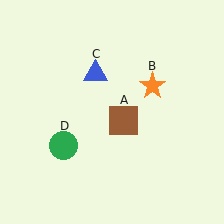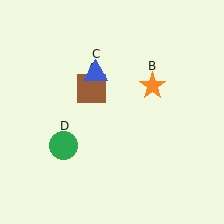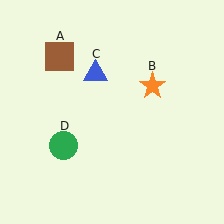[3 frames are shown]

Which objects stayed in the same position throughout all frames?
Orange star (object B) and blue triangle (object C) and green circle (object D) remained stationary.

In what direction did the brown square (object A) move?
The brown square (object A) moved up and to the left.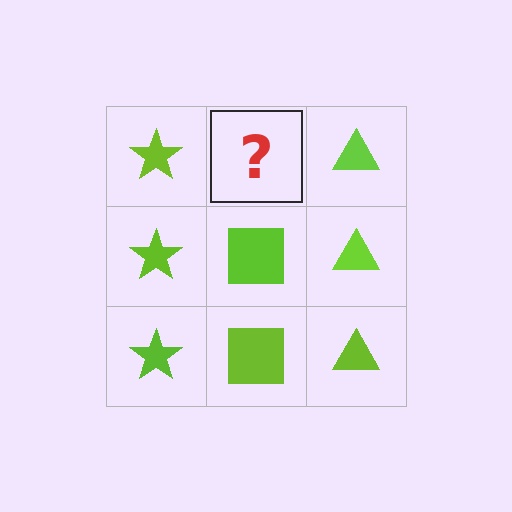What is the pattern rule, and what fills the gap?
The rule is that each column has a consistent shape. The gap should be filled with a lime square.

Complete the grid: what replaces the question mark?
The question mark should be replaced with a lime square.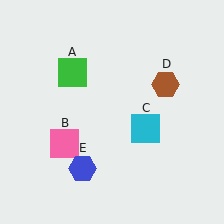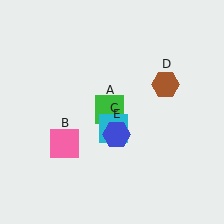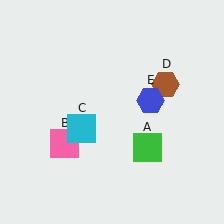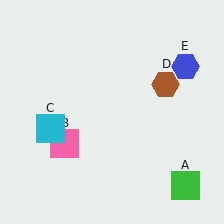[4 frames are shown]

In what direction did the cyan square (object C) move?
The cyan square (object C) moved left.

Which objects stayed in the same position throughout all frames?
Pink square (object B) and brown hexagon (object D) remained stationary.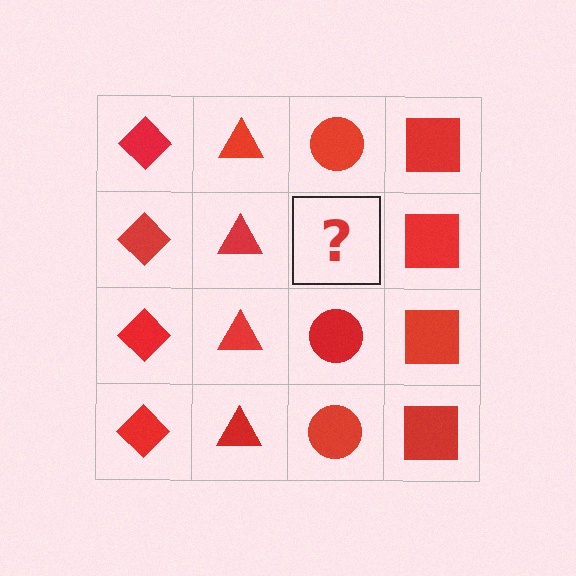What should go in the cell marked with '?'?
The missing cell should contain a red circle.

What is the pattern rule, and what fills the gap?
The rule is that each column has a consistent shape. The gap should be filled with a red circle.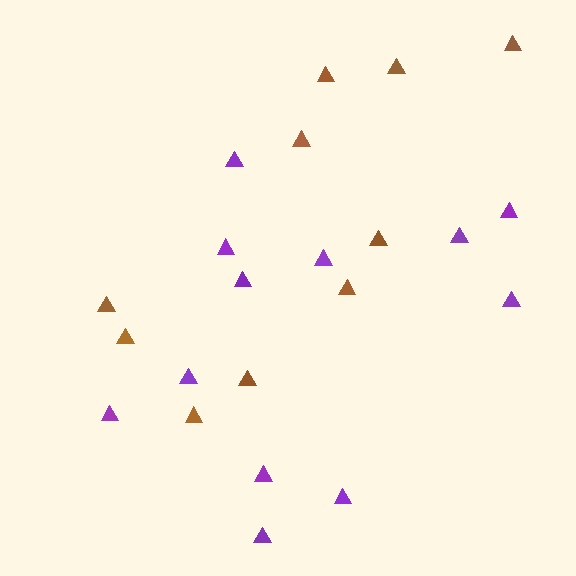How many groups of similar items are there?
There are 2 groups: one group of brown triangles (10) and one group of purple triangles (12).